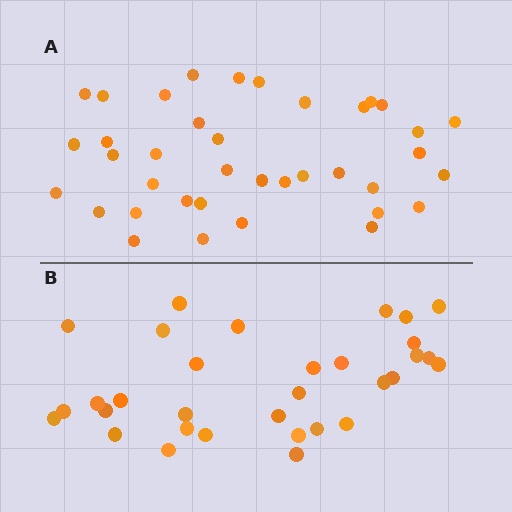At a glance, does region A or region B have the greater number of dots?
Region A (the top region) has more dots.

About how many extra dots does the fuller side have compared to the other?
Region A has about 6 more dots than region B.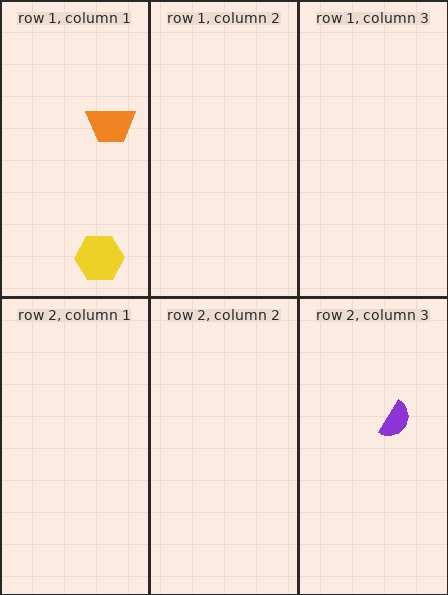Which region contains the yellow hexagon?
The row 1, column 1 region.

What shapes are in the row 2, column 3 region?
The purple semicircle.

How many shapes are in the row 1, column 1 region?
2.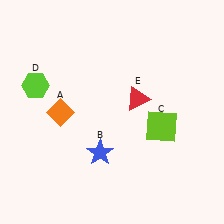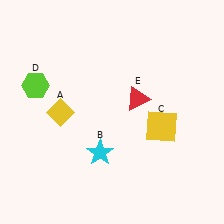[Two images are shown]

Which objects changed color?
A changed from orange to yellow. B changed from blue to cyan. C changed from lime to yellow.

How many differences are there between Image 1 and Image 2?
There are 3 differences between the two images.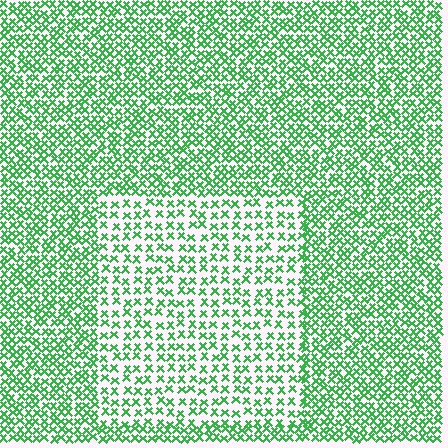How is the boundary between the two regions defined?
The boundary is defined by a change in element density (approximately 1.8x ratio). All elements are the same color, size, and shape.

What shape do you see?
I see a rectangle.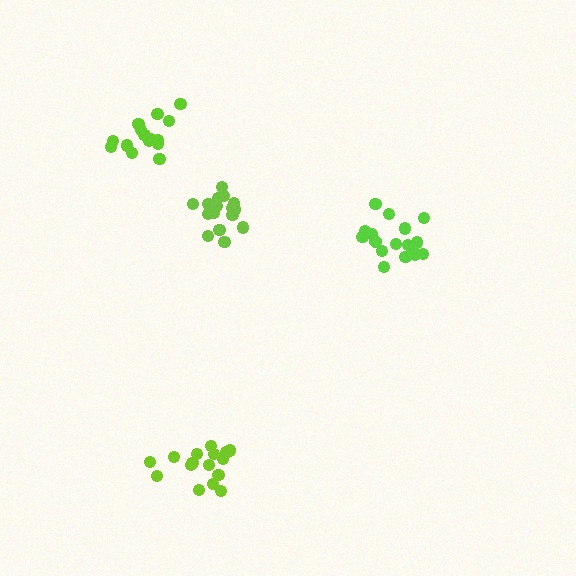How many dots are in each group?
Group 1: 17 dots, Group 2: 17 dots, Group 3: 17 dots, Group 4: 15 dots (66 total).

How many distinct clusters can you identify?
There are 4 distinct clusters.